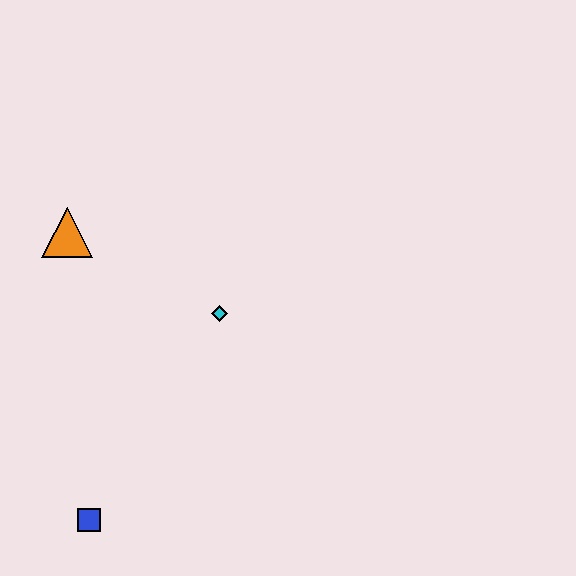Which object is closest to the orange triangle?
The cyan diamond is closest to the orange triangle.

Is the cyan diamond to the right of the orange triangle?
Yes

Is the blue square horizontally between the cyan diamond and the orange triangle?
Yes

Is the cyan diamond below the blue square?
No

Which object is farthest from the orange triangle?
The blue square is farthest from the orange triangle.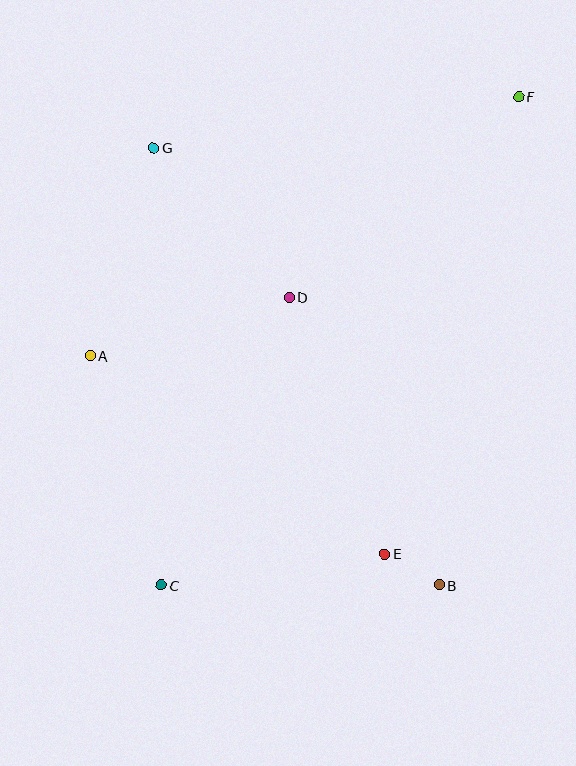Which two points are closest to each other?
Points B and E are closest to each other.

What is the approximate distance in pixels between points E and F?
The distance between E and F is approximately 477 pixels.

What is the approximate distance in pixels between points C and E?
The distance between C and E is approximately 226 pixels.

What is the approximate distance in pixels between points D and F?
The distance between D and F is approximately 305 pixels.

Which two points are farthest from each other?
Points C and F are farthest from each other.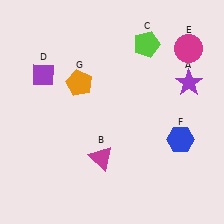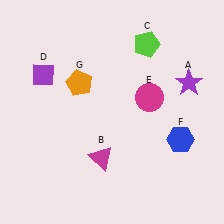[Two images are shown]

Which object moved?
The magenta circle (E) moved down.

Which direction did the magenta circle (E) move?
The magenta circle (E) moved down.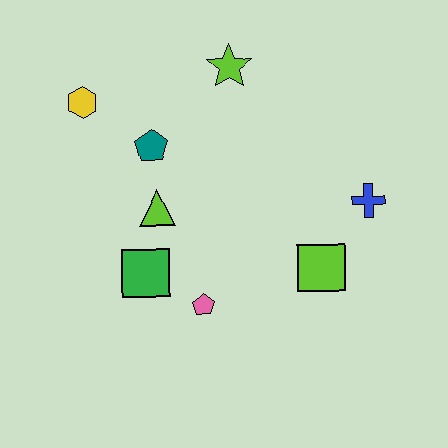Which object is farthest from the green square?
The blue cross is farthest from the green square.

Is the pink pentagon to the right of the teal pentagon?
Yes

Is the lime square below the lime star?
Yes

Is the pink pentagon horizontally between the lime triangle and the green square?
No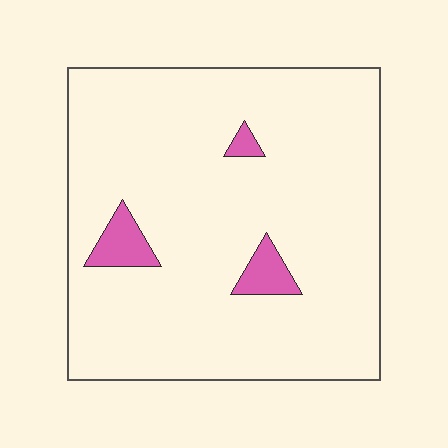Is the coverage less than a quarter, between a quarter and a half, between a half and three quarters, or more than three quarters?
Less than a quarter.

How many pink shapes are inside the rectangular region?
3.